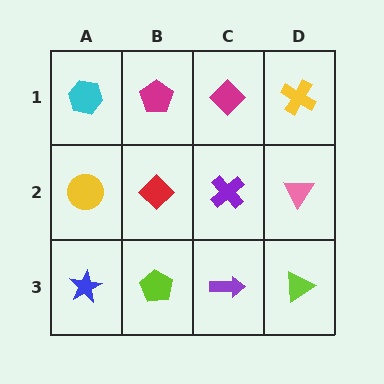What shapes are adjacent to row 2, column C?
A magenta diamond (row 1, column C), a purple arrow (row 3, column C), a red diamond (row 2, column B), a pink triangle (row 2, column D).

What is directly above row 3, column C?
A purple cross.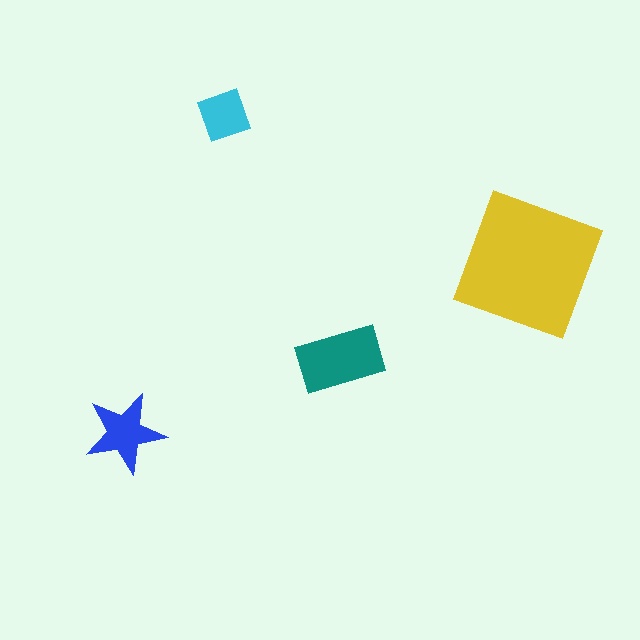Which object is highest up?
The cyan diamond is topmost.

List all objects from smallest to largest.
The cyan diamond, the blue star, the teal rectangle, the yellow square.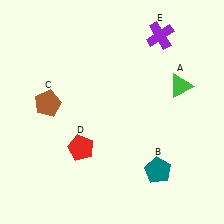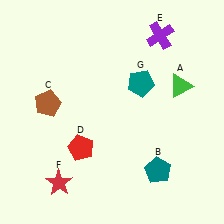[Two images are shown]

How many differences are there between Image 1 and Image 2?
There are 2 differences between the two images.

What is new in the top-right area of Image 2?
A teal pentagon (G) was added in the top-right area of Image 2.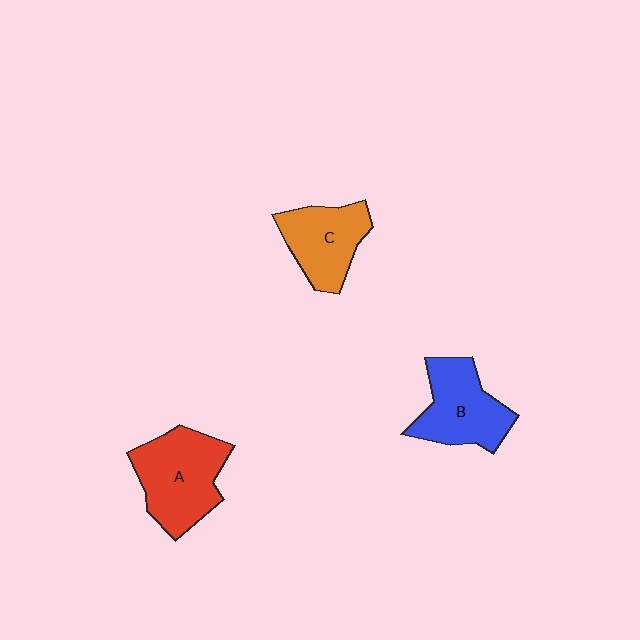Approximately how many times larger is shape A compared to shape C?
Approximately 1.3 times.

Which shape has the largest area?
Shape A (red).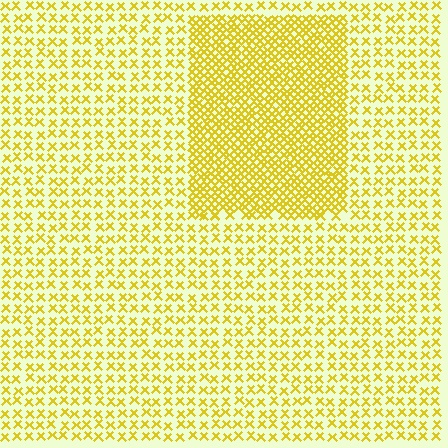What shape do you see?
I see a rectangle.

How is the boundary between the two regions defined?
The boundary is defined by a change in element density (approximately 2.4x ratio). All elements are the same color, size, and shape.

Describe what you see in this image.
The image contains small yellow elements arranged at two different densities. A rectangle-shaped region is visible where the elements are more densely packed than the surrounding area.